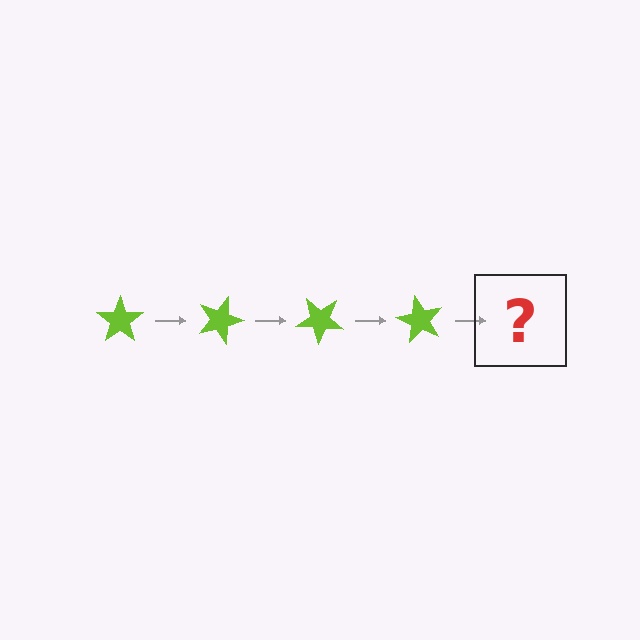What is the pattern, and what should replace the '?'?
The pattern is that the star rotates 20 degrees each step. The '?' should be a lime star rotated 80 degrees.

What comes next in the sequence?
The next element should be a lime star rotated 80 degrees.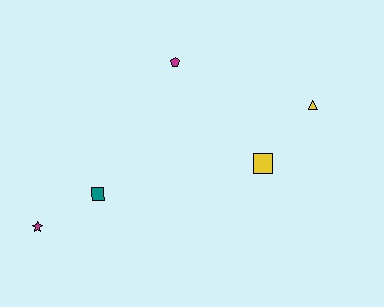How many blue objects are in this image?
There are no blue objects.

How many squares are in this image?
There are 2 squares.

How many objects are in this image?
There are 5 objects.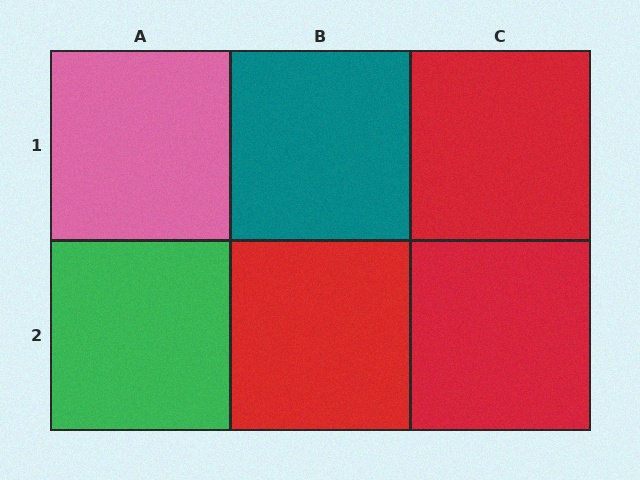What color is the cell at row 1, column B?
Teal.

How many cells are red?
3 cells are red.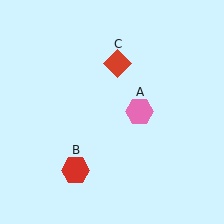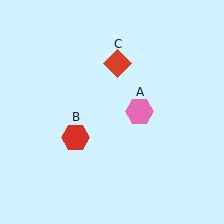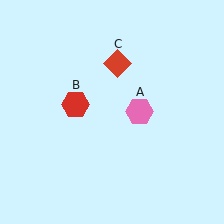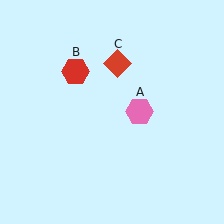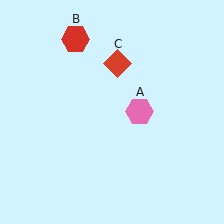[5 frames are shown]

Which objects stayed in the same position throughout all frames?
Pink hexagon (object A) and red diamond (object C) remained stationary.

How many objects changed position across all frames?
1 object changed position: red hexagon (object B).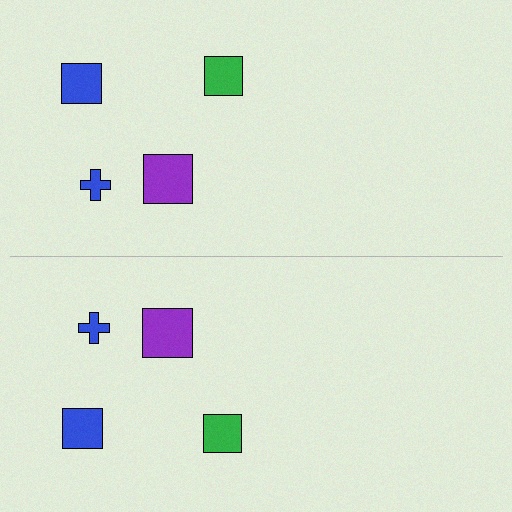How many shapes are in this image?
There are 8 shapes in this image.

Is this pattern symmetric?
Yes, this pattern has bilateral (reflection) symmetry.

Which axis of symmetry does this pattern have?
The pattern has a horizontal axis of symmetry running through the center of the image.